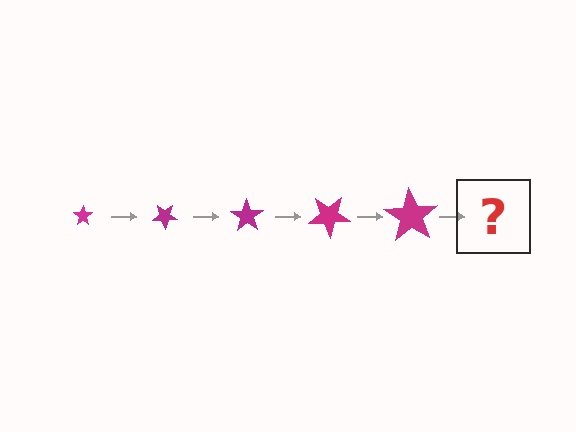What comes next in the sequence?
The next element should be a star, larger than the previous one and rotated 175 degrees from the start.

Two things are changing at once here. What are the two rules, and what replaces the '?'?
The two rules are that the star grows larger each step and it rotates 35 degrees each step. The '?' should be a star, larger than the previous one and rotated 175 degrees from the start.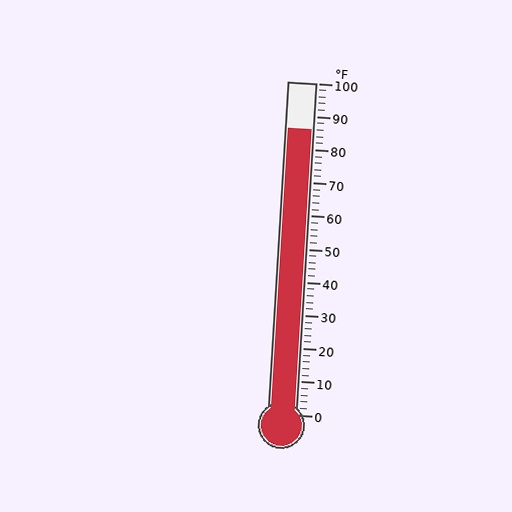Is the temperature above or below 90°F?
The temperature is below 90°F.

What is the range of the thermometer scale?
The thermometer scale ranges from 0°F to 100°F.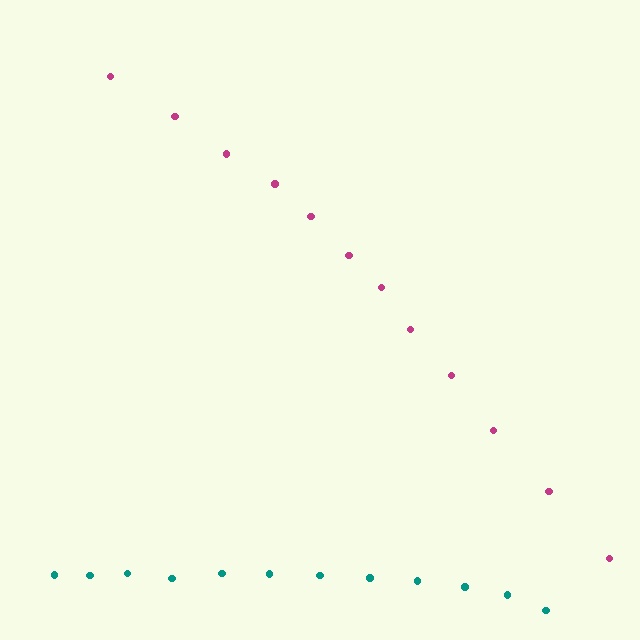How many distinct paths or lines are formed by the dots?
There are 2 distinct paths.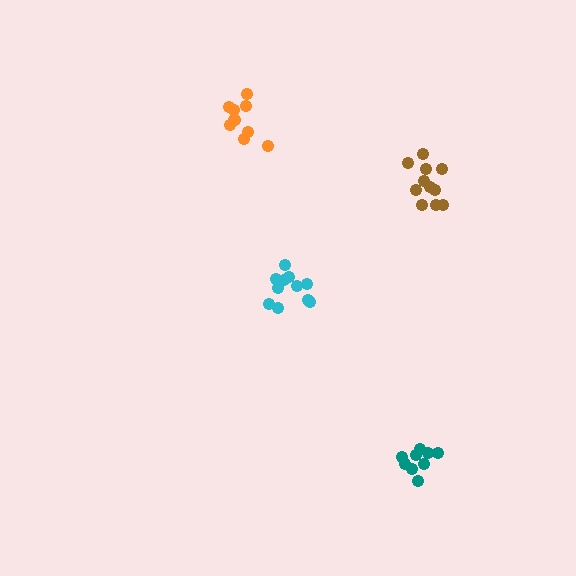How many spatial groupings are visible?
There are 4 spatial groupings.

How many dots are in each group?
Group 1: 11 dots, Group 2: 11 dots, Group 3: 9 dots, Group 4: 9 dots (40 total).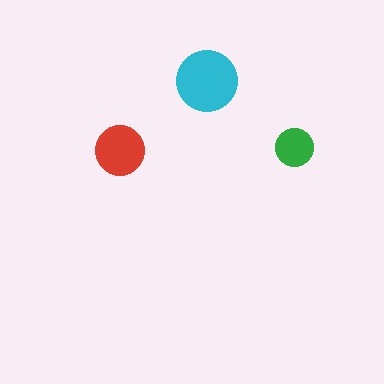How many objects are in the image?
There are 3 objects in the image.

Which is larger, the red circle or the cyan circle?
The cyan one.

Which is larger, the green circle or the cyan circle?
The cyan one.